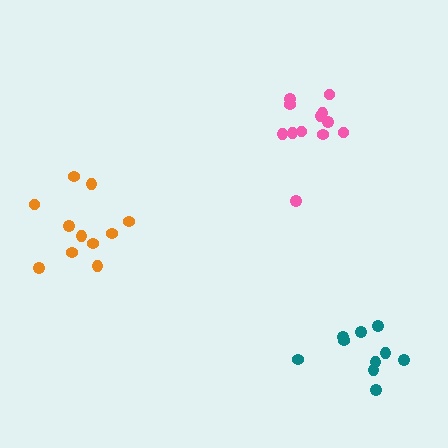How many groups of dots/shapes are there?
There are 3 groups.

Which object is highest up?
The pink cluster is topmost.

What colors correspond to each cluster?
The clusters are colored: orange, teal, pink.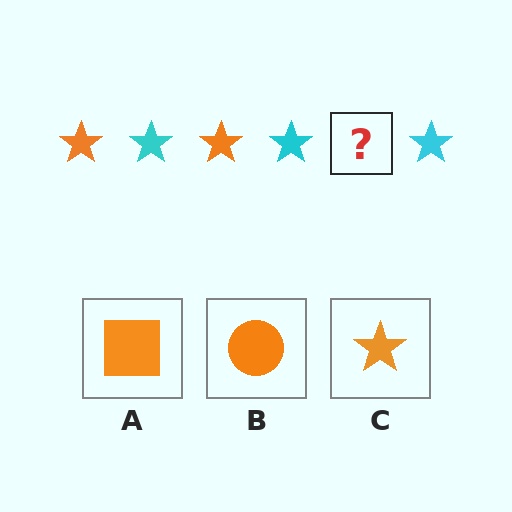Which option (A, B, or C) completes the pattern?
C.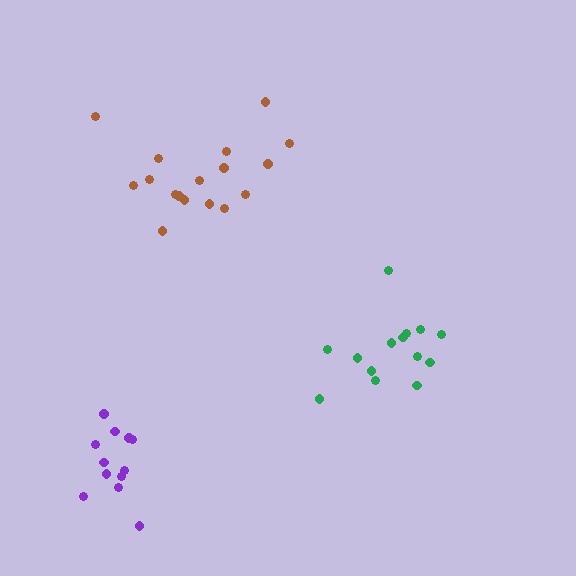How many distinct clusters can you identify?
There are 3 distinct clusters.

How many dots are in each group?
Group 1: 12 dots, Group 2: 17 dots, Group 3: 14 dots (43 total).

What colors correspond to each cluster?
The clusters are colored: purple, brown, green.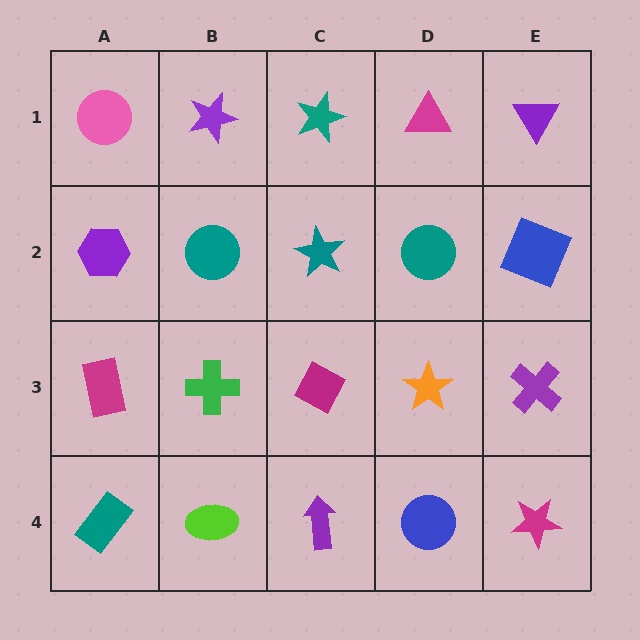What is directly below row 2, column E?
A purple cross.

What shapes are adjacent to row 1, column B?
A teal circle (row 2, column B), a pink circle (row 1, column A), a teal star (row 1, column C).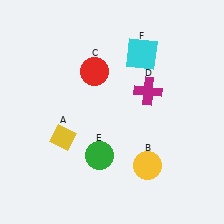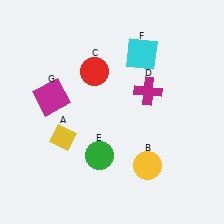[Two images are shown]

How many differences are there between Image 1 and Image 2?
There is 1 difference between the two images.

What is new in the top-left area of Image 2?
A magenta square (G) was added in the top-left area of Image 2.